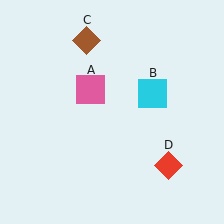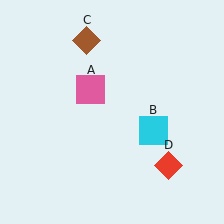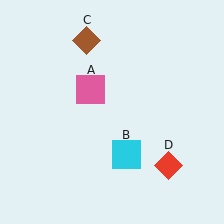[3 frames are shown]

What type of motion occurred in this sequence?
The cyan square (object B) rotated clockwise around the center of the scene.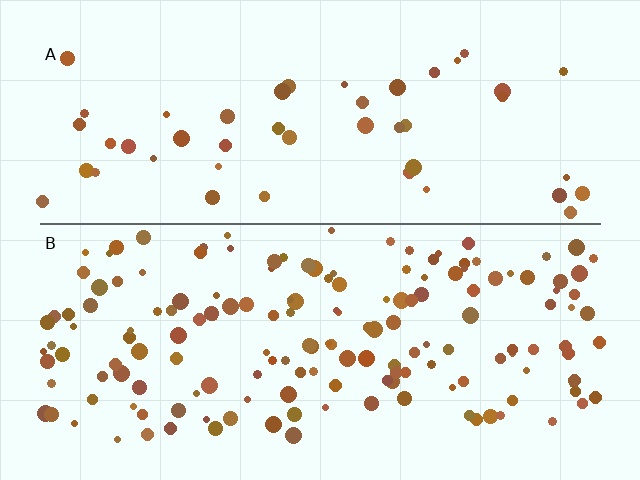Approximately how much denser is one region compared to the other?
Approximately 3.3× — region B over region A.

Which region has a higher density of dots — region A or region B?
B (the bottom).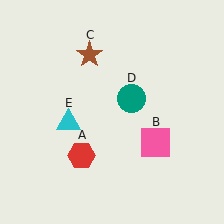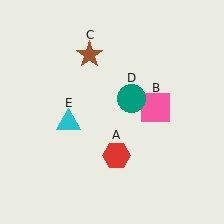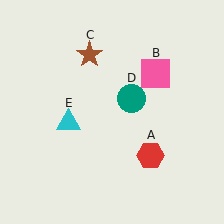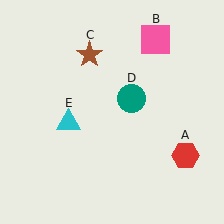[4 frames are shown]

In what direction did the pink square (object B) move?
The pink square (object B) moved up.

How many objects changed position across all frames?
2 objects changed position: red hexagon (object A), pink square (object B).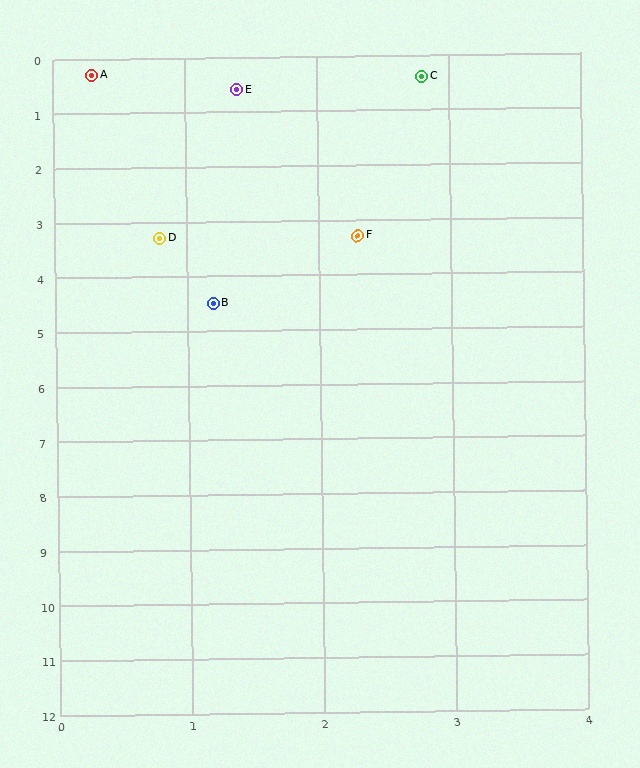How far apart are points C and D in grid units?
Points C and D are about 3.5 grid units apart.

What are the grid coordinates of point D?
Point D is at approximately (0.8, 3.3).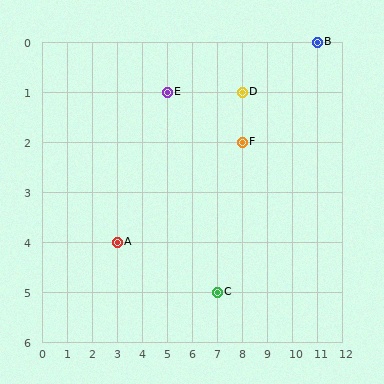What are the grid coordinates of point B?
Point B is at grid coordinates (11, 0).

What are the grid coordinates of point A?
Point A is at grid coordinates (3, 4).